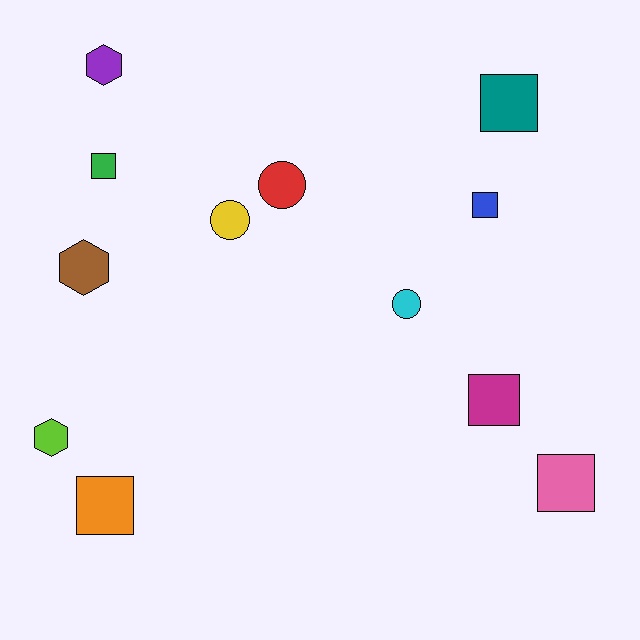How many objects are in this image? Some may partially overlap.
There are 12 objects.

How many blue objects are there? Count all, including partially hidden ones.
There is 1 blue object.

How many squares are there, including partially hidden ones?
There are 6 squares.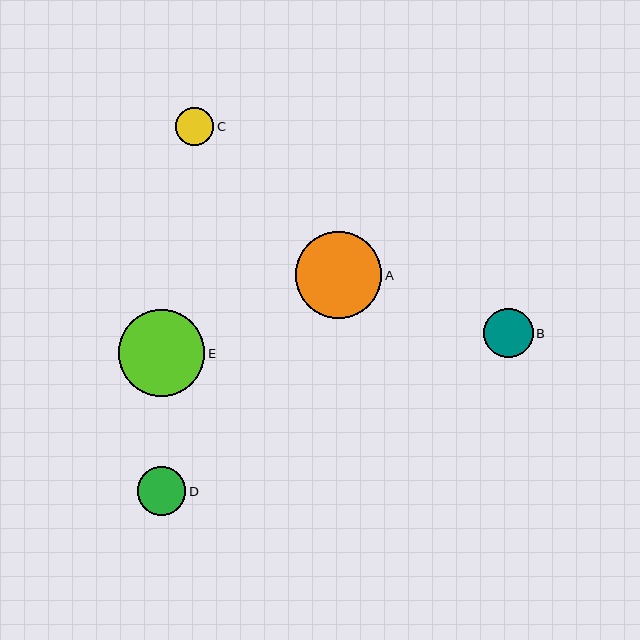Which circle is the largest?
Circle E is the largest with a size of approximately 86 pixels.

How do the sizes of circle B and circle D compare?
Circle B and circle D are approximately the same size.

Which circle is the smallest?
Circle C is the smallest with a size of approximately 38 pixels.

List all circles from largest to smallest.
From largest to smallest: E, A, B, D, C.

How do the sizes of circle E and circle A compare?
Circle E and circle A are approximately the same size.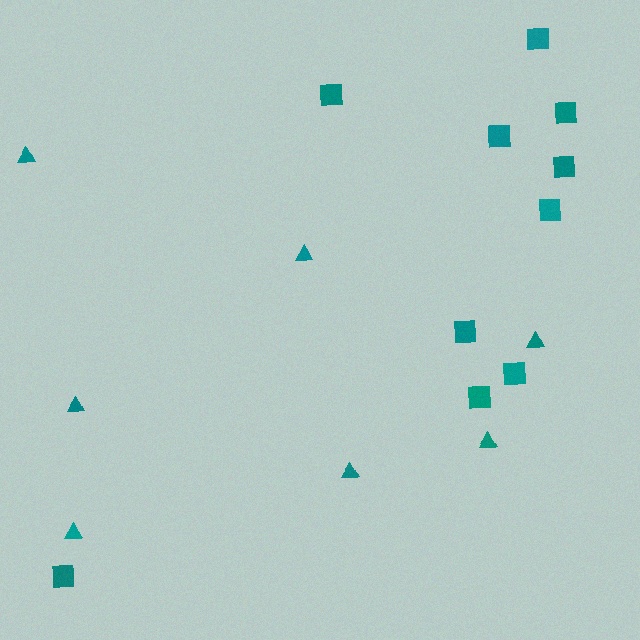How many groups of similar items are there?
There are 2 groups: one group of squares (10) and one group of triangles (7).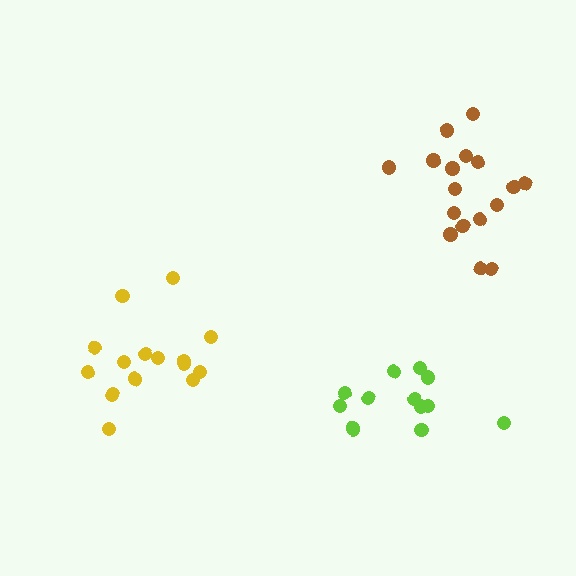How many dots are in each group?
Group 1: 15 dots, Group 2: 17 dots, Group 3: 13 dots (45 total).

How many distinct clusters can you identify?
There are 3 distinct clusters.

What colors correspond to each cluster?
The clusters are colored: yellow, brown, lime.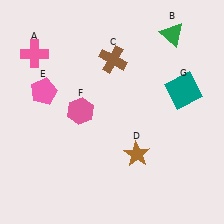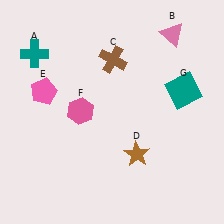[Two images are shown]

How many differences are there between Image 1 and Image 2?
There are 2 differences between the two images.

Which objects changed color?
A changed from pink to teal. B changed from green to pink.